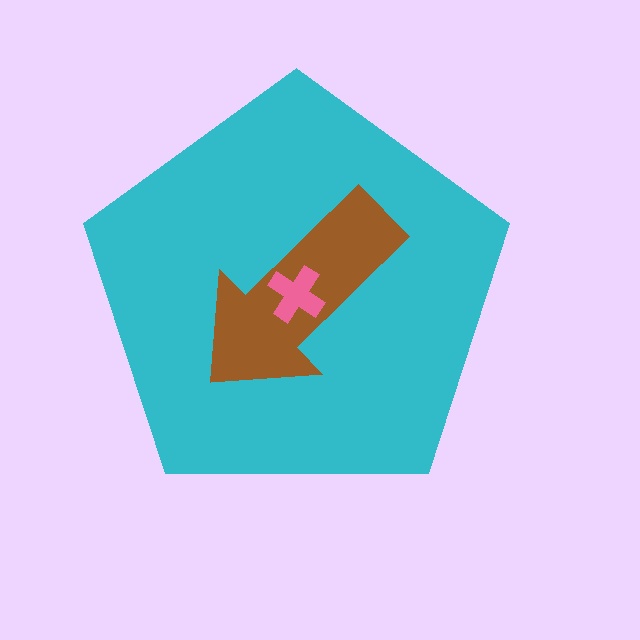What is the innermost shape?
The pink cross.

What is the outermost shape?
The cyan pentagon.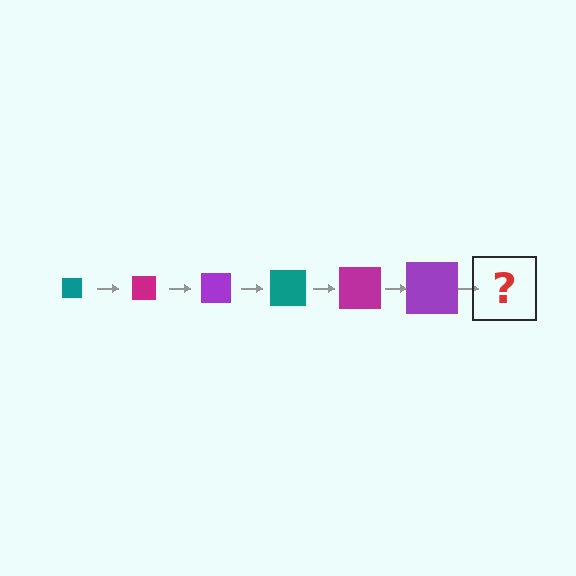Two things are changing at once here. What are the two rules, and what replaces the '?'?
The two rules are that the square grows larger each step and the color cycles through teal, magenta, and purple. The '?' should be a teal square, larger than the previous one.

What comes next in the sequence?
The next element should be a teal square, larger than the previous one.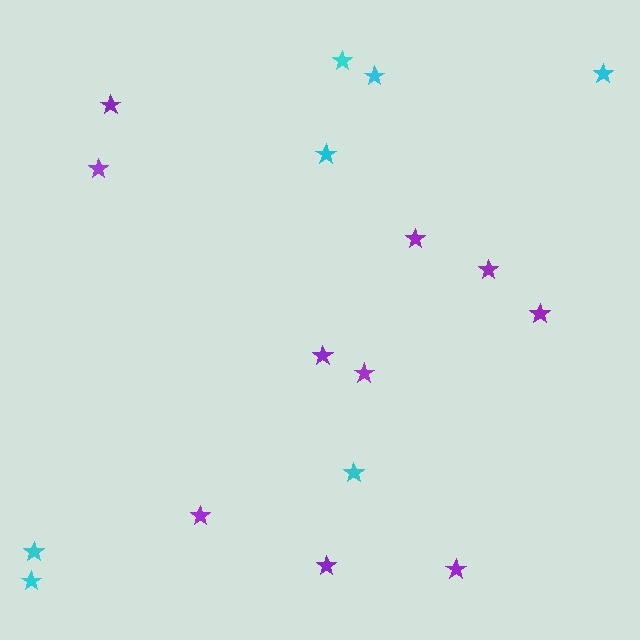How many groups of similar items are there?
There are 2 groups: one group of purple stars (10) and one group of cyan stars (7).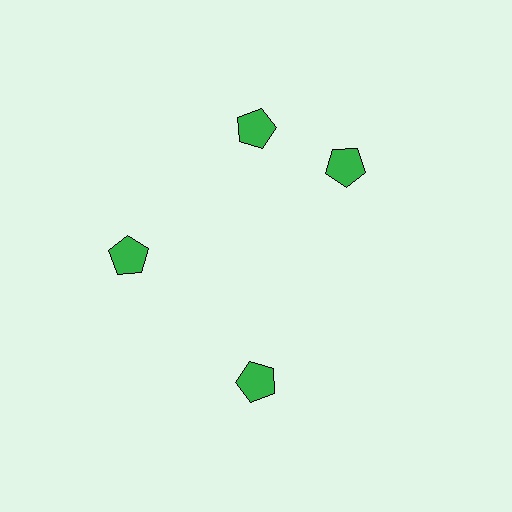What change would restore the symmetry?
The symmetry would be restored by rotating it back into even spacing with its neighbors so that all 4 pentagons sit at equal angles and equal distance from the center.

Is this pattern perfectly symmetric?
No. The 4 green pentagons are arranged in a ring, but one element near the 3 o'clock position is rotated out of alignment along the ring, breaking the 4-fold rotational symmetry.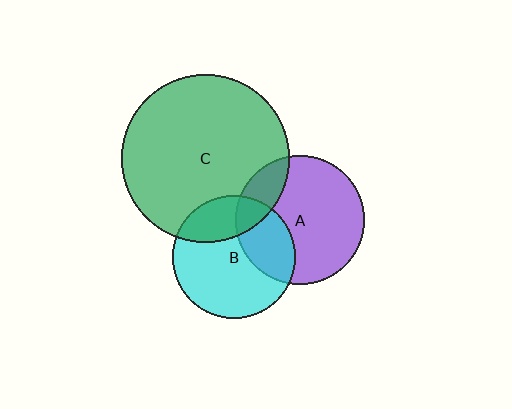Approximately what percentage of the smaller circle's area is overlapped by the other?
Approximately 20%.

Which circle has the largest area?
Circle C (green).